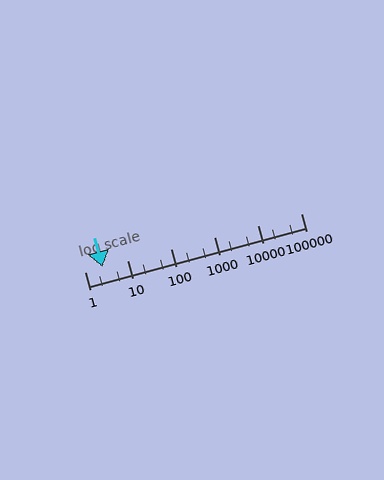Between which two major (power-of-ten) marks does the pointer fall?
The pointer is between 1 and 10.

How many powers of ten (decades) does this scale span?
The scale spans 5 decades, from 1 to 100000.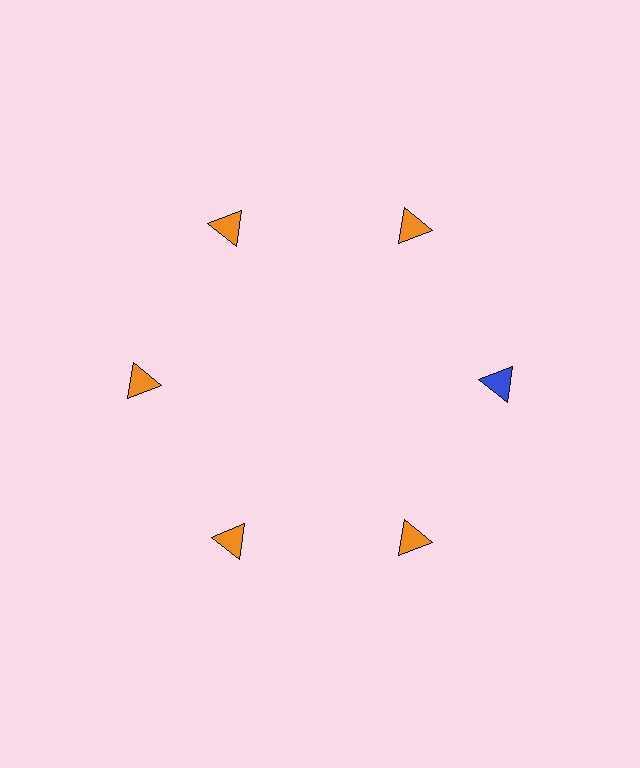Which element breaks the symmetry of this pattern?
The blue triangle at roughly the 3 o'clock position breaks the symmetry. All other shapes are orange triangles.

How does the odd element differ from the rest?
It has a different color: blue instead of orange.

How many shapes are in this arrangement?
There are 6 shapes arranged in a ring pattern.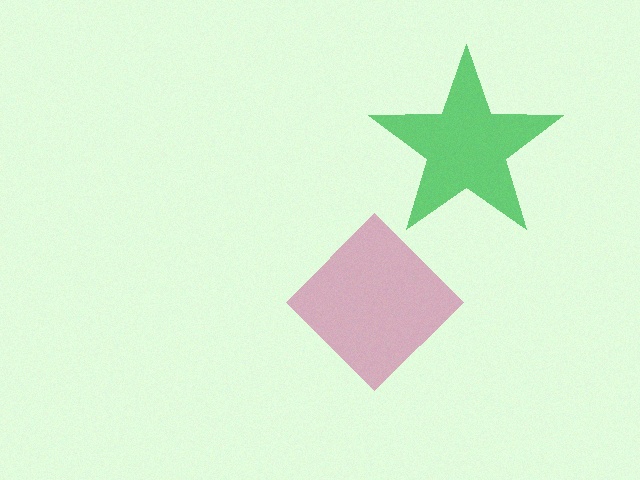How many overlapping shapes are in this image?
There are 2 overlapping shapes in the image.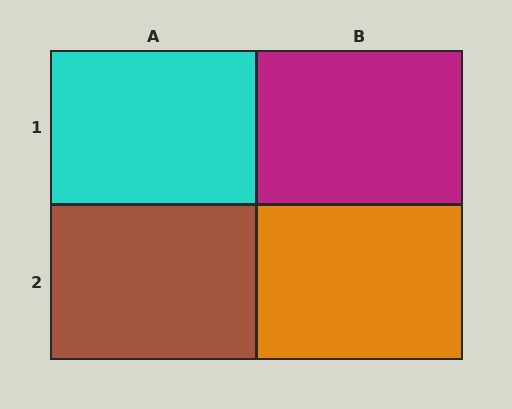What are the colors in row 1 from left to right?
Cyan, magenta.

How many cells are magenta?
1 cell is magenta.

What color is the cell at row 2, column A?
Brown.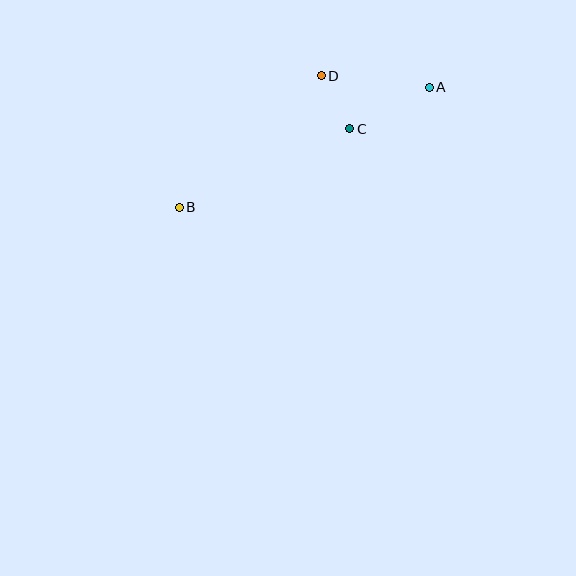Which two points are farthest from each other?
Points A and B are farthest from each other.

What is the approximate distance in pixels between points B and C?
The distance between B and C is approximately 188 pixels.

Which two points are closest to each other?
Points C and D are closest to each other.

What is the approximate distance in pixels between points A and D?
The distance between A and D is approximately 109 pixels.